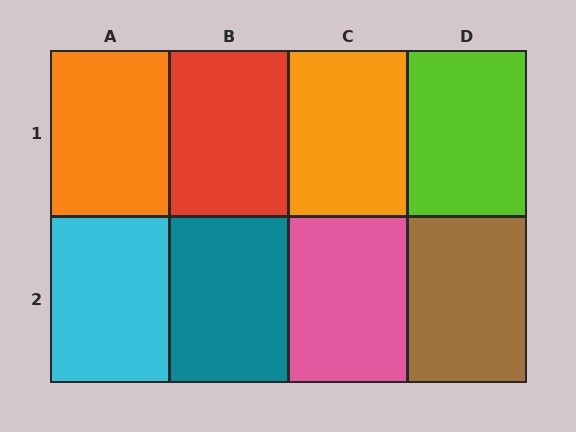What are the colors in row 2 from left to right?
Cyan, teal, pink, brown.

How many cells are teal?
1 cell is teal.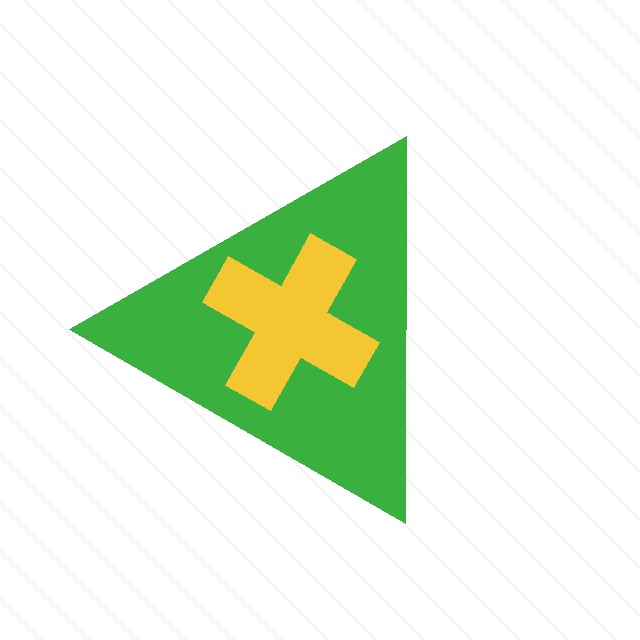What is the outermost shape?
The green triangle.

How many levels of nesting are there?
2.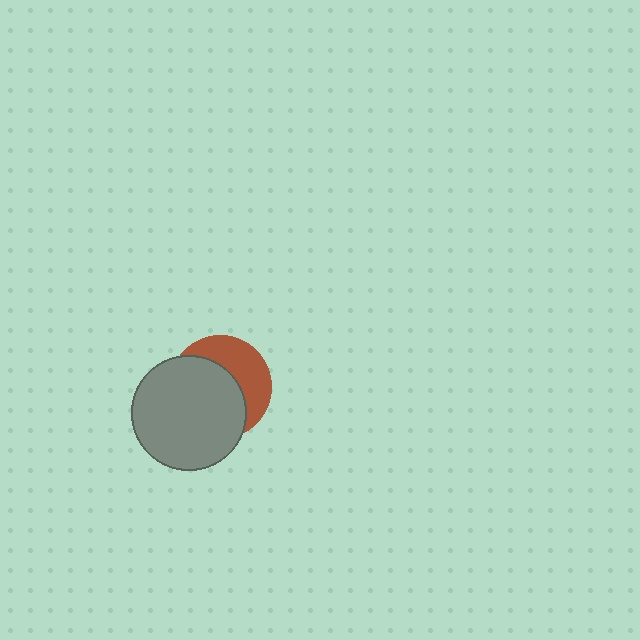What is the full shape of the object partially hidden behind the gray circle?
The partially hidden object is a brown circle.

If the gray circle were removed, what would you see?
You would see the complete brown circle.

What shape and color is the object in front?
The object in front is a gray circle.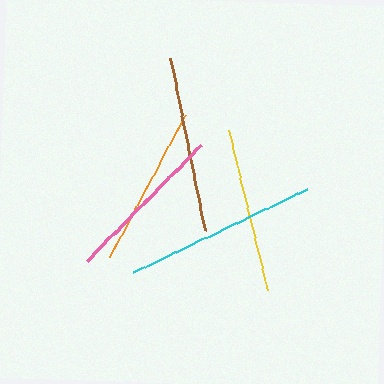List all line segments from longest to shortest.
From longest to shortest: cyan, brown, yellow, pink, orange.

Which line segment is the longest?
The cyan line is the longest at approximately 193 pixels.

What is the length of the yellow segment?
The yellow segment is approximately 164 pixels long.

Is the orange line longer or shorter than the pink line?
The pink line is longer than the orange line.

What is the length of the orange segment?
The orange segment is approximately 161 pixels long.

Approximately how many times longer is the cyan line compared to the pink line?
The cyan line is approximately 1.2 times the length of the pink line.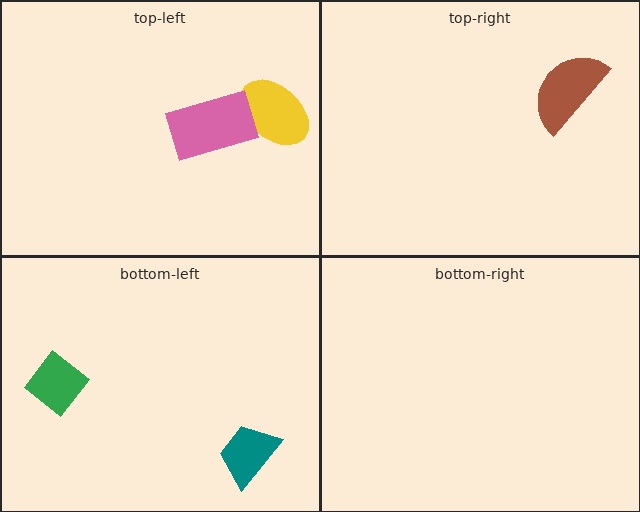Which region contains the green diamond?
The bottom-left region.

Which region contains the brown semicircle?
The top-right region.